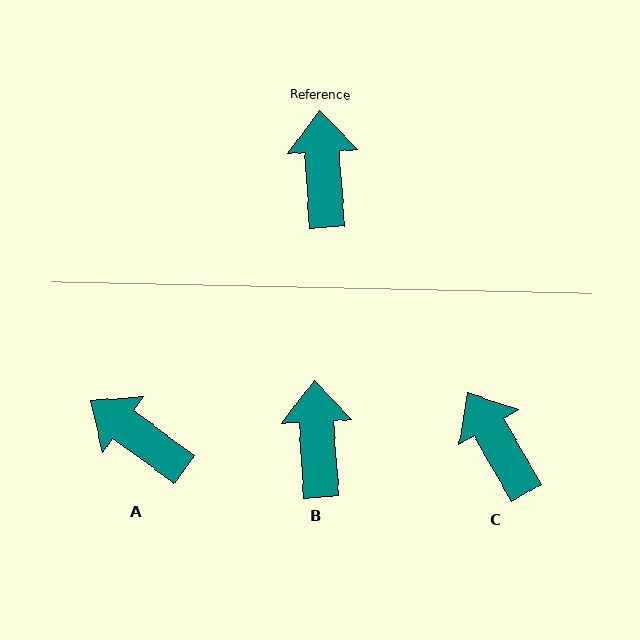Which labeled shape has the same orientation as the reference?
B.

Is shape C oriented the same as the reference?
No, it is off by about 26 degrees.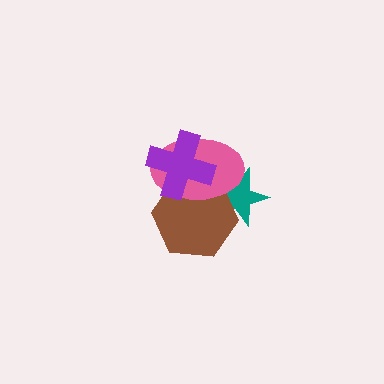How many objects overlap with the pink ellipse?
3 objects overlap with the pink ellipse.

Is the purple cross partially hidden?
No, no other shape covers it.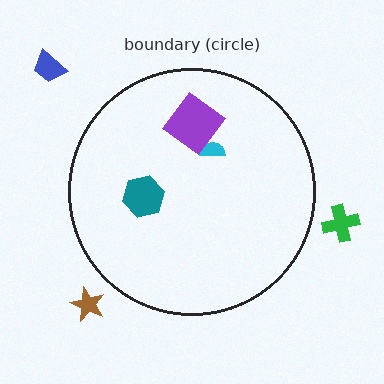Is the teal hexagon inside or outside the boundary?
Inside.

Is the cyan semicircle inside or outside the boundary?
Inside.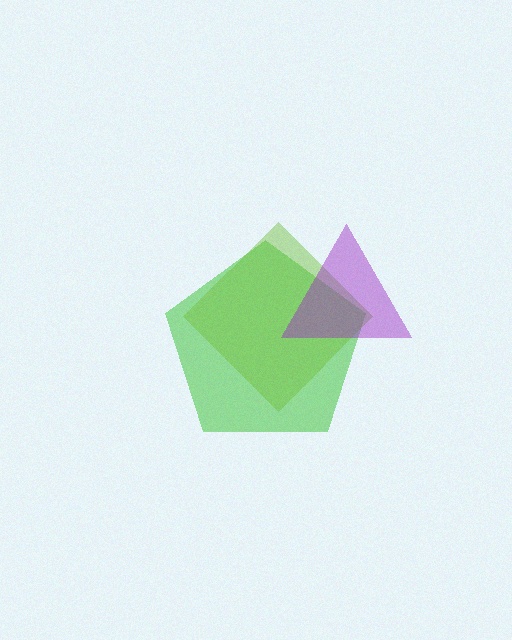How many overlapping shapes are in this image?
There are 3 overlapping shapes in the image.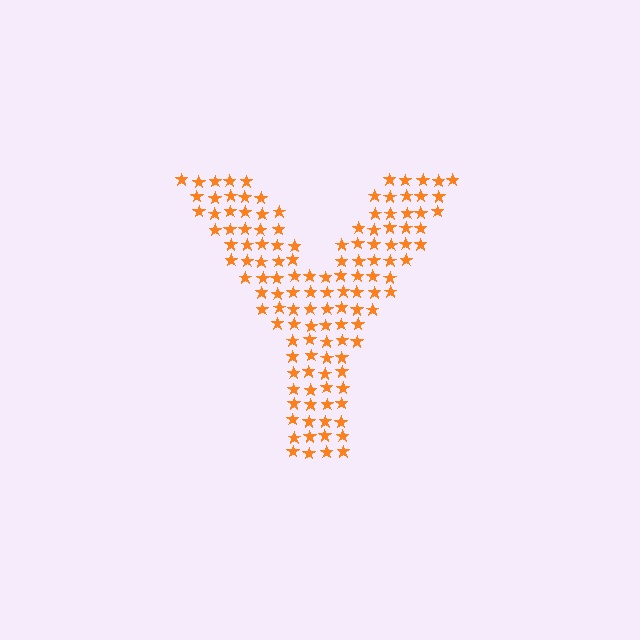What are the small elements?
The small elements are stars.